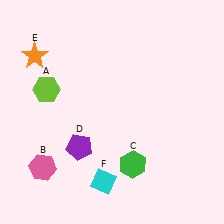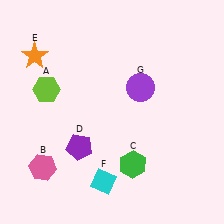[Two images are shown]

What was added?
A purple circle (G) was added in Image 2.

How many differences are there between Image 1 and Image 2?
There is 1 difference between the two images.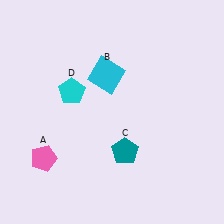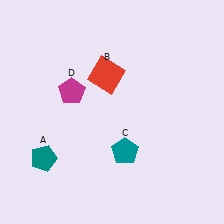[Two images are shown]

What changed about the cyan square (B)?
In Image 1, B is cyan. In Image 2, it changed to red.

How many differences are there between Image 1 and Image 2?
There are 3 differences between the two images.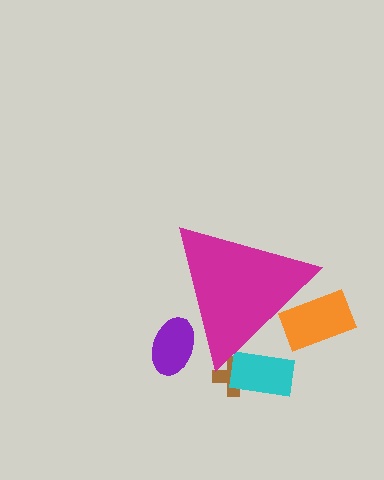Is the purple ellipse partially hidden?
Yes, the purple ellipse is partially hidden behind the magenta triangle.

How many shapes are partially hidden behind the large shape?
4 shapes are partially hidden.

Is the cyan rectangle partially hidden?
Yes, the cyan rectangle is partially hidden behind the magenta triangle.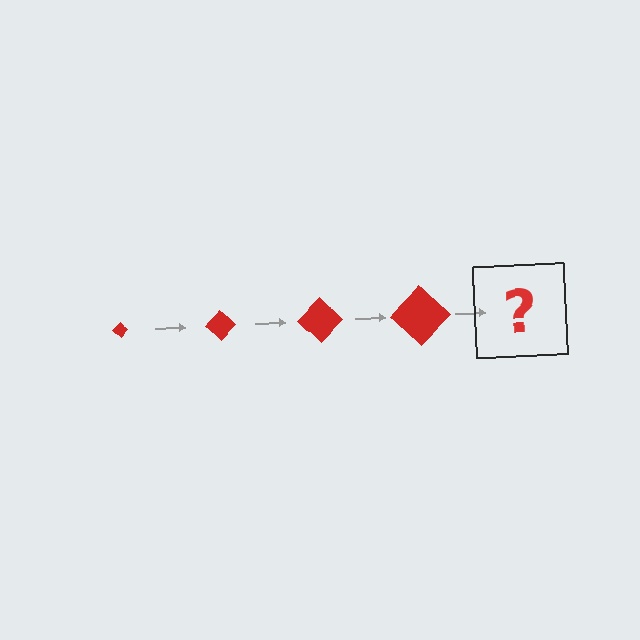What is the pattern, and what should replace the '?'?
The pattern is that the diamond gets progressively larger each step. The '?' should be a red diamond, larger than the previous one.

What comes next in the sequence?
The next element should be a red diamond, larger than the previous one.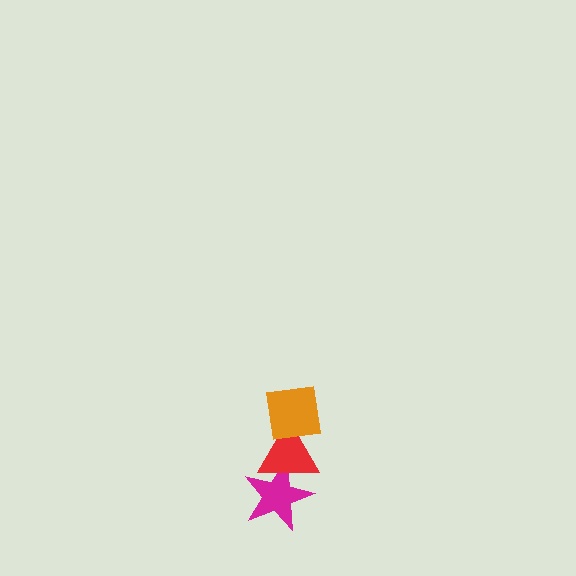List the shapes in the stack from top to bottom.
From top to bottom: the orange square, the red triangle, the magenta star.